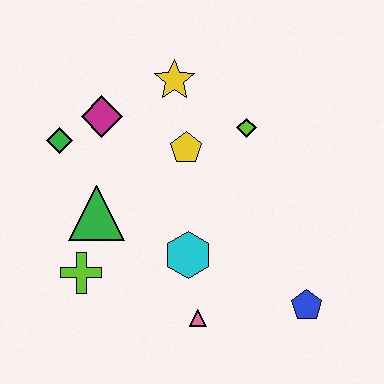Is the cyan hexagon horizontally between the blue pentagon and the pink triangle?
No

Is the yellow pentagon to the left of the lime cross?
No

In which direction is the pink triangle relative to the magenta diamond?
The pink triangle is below the magenta diamond.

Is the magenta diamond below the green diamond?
No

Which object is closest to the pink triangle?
The cyan hexagon is closest to the pink triangle.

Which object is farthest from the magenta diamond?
The blue pentagon is farthest from the magenta diamond.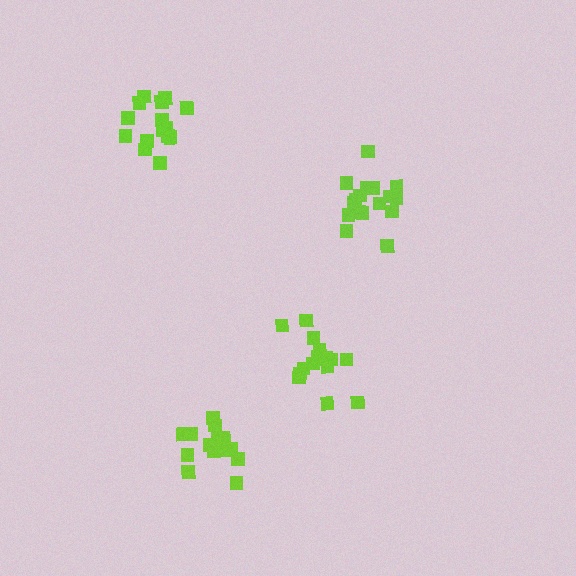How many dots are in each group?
Group 1: 15 dots, Group 2: 17 dots, Group 3: 16 dots, Group 4: 16 dots (64 total).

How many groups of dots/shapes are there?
There are 4 groups.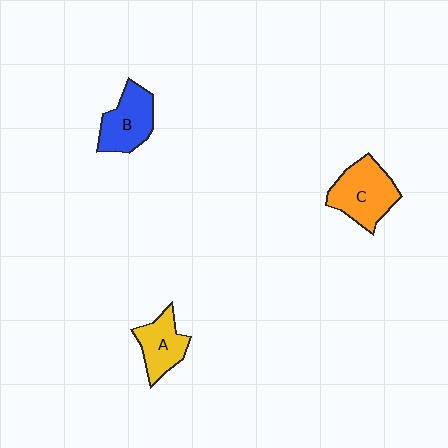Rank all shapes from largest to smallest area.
From largest to smallest: C (orange), B (blue), A (yellow).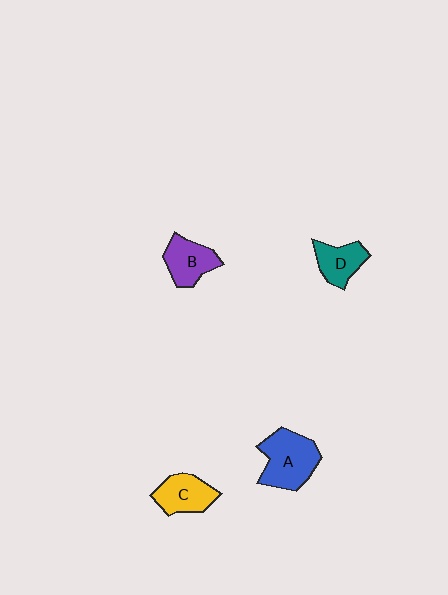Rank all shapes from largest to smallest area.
From largest to smallest: A (blue), C (yellow), B (purple), D (teal).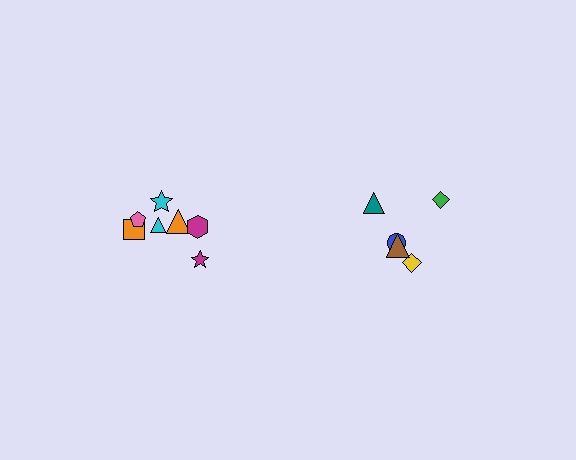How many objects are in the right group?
There are 5 objects.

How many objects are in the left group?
There are 7 objects.